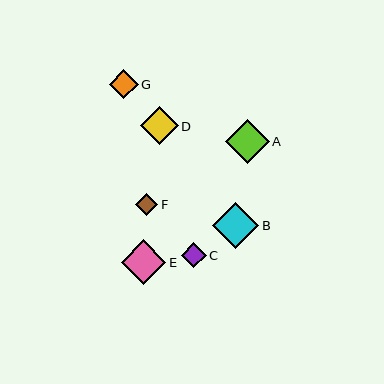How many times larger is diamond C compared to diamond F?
Diamond C is approximately 1.1 times the size of diamond F.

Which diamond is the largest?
Diamond B is the largest with a size of approximately 46 pixels.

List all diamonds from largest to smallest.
From largest to smallest: B, E, A, D, G, C, F.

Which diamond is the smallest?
Diamond F is the smallest with a size of approximately 22 pixels.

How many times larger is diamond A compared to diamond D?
Diamond A is approximately 1.1 times the size of diamond D.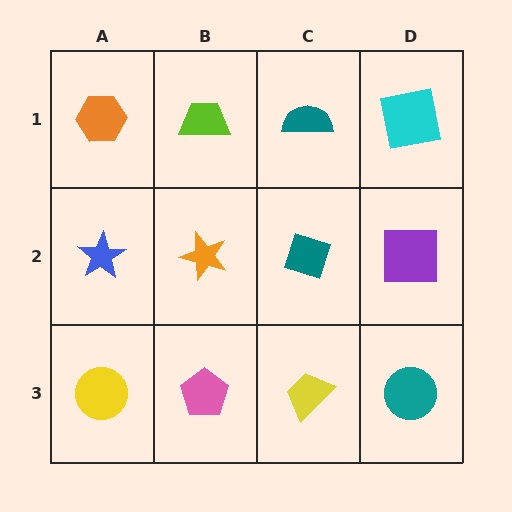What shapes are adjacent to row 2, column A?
An orange hexagon (row 1, column A), a yellow circle (row 3, column A), an orange star (row 2, column B).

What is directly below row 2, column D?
A teal circle.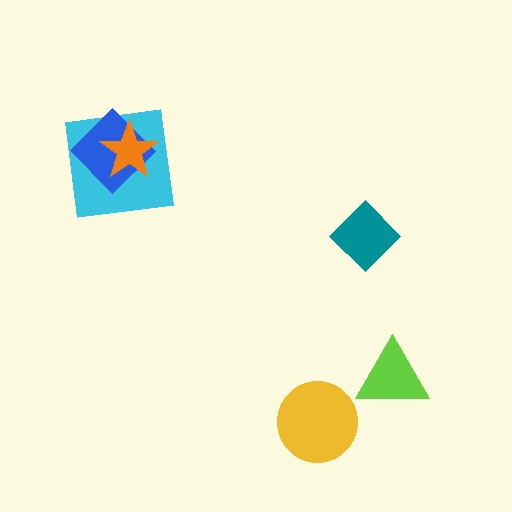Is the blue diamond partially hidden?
Yes, it is partially covered by another shape.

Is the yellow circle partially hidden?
No, no other shape covers it.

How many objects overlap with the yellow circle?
0 objects overlap with the yellow circle.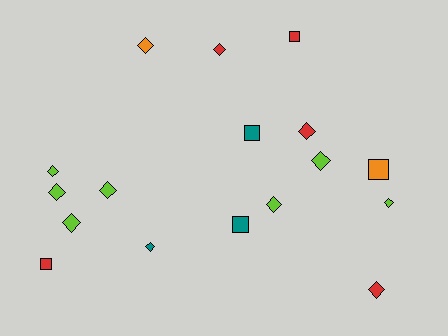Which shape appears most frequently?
Diamond, with 12 objects.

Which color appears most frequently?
Lime, with 7 objects.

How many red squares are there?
There are 2 red squares.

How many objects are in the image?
There are 17 objects.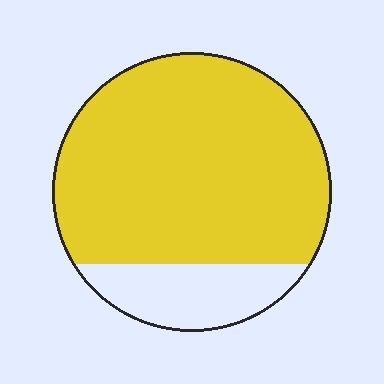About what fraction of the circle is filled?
About four fifths (4/5).